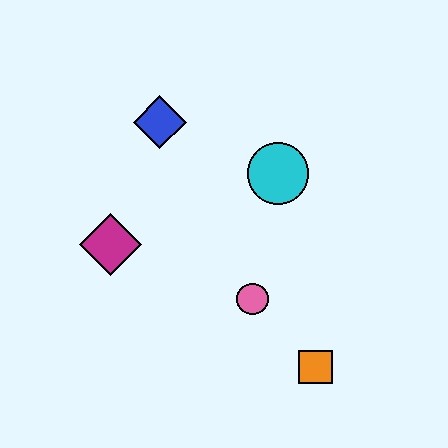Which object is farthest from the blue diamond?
The orange square is farthest from the blue diamond.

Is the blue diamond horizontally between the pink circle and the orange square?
No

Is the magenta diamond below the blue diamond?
Yes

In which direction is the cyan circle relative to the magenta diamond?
The cyan circle is to the right of the magenta diamond.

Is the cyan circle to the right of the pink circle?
Yes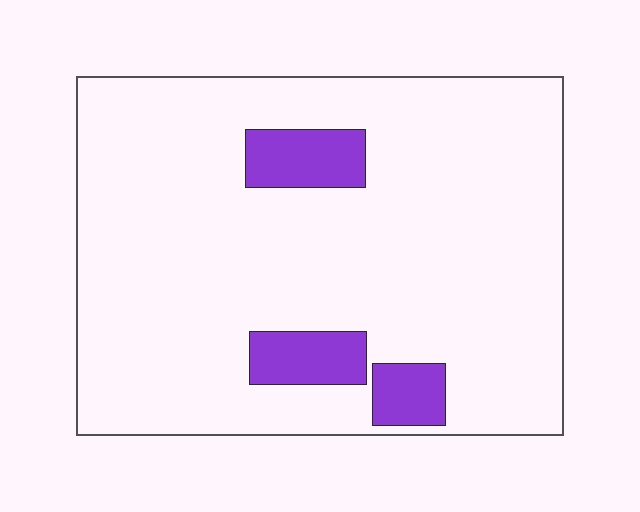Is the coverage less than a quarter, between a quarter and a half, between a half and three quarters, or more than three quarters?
Less than a quarter.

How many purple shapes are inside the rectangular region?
3.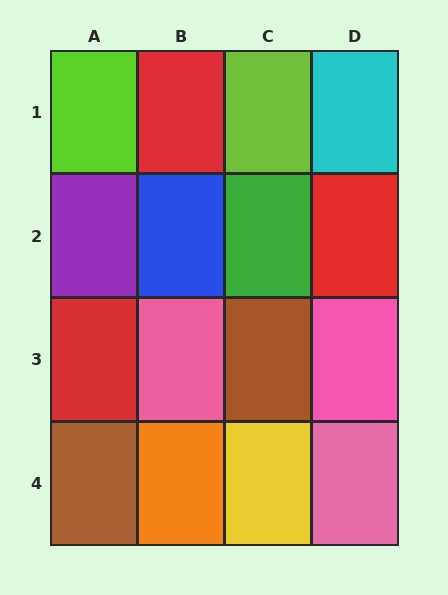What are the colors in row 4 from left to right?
Brown, orange, yellow, pink.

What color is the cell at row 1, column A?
Lime.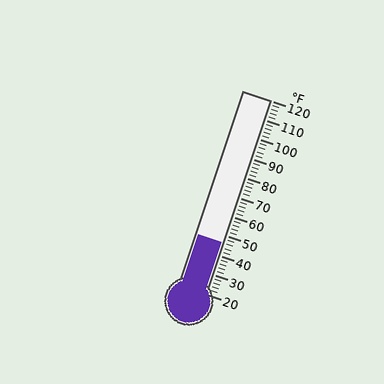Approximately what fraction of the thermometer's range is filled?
The thermometer is filled to approximately 25% of its range.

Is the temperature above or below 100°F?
The temperature is below 100°F.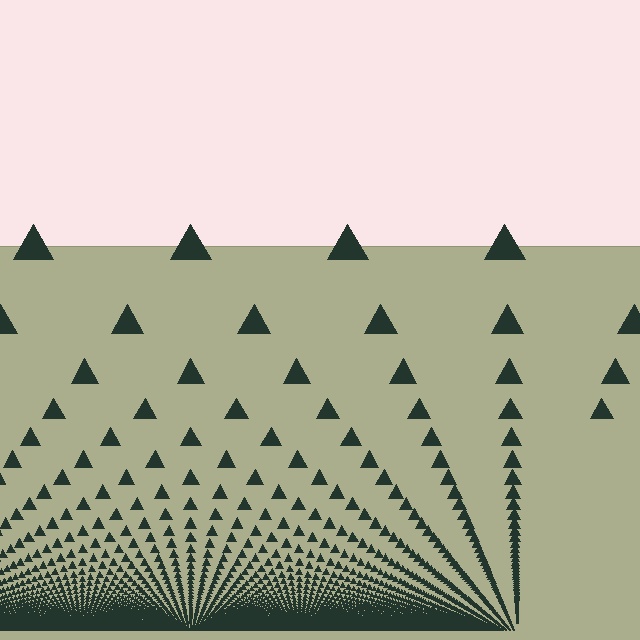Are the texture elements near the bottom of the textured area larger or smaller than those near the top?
Smaller. The gradient is inverted — elements near the bottom are smaller and denser.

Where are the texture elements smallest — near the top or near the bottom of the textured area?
Near the bottom.